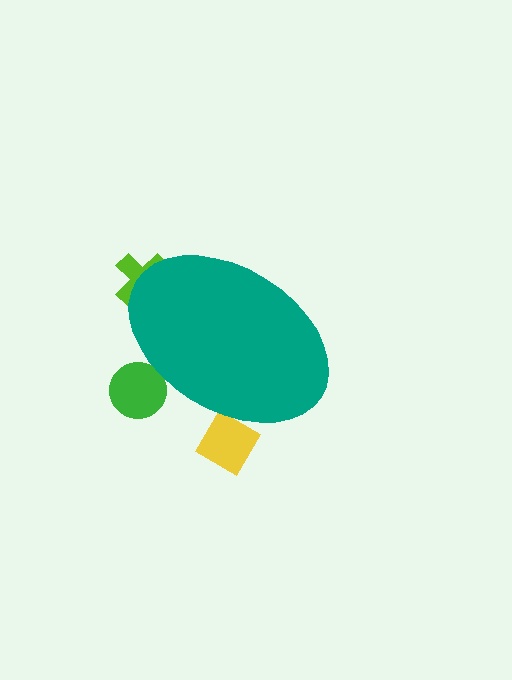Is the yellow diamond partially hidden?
Yes, the yellow diamond is partially hidden behind the teal ellipse.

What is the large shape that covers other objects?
A teal ellipse.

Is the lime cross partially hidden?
Yes, the lime cross is partially hidden behind the teal ellipse.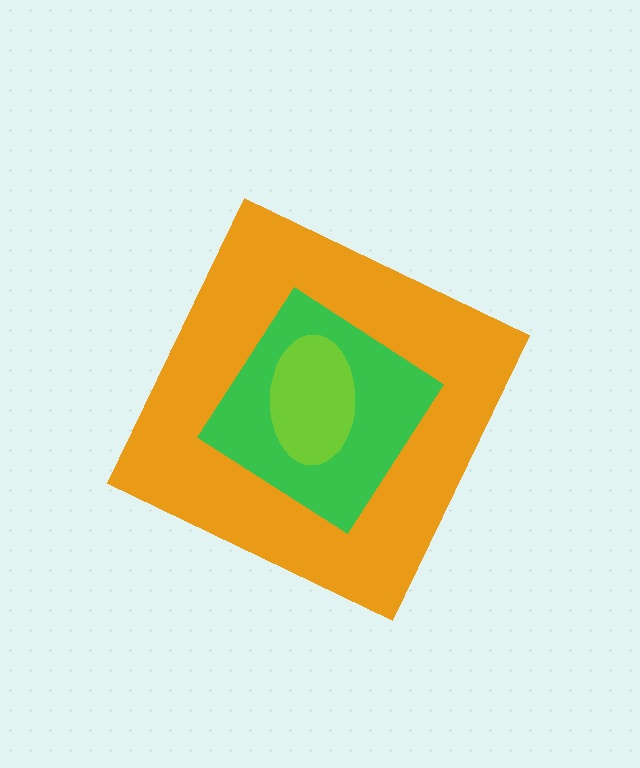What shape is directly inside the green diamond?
The lime ellipse.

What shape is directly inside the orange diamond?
The green diamond.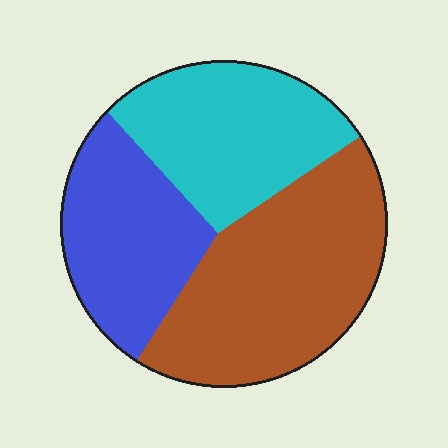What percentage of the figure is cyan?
Cyan takes up about one third (1/3) of the figure.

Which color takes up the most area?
Brown, at roughly 45%.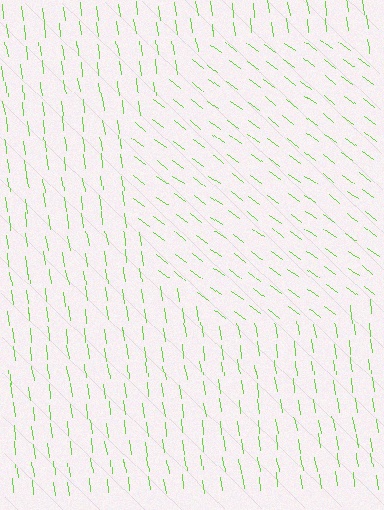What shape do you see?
I see a circle.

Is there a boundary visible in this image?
Yes, there is a texture boundary formed by a change in line orientation.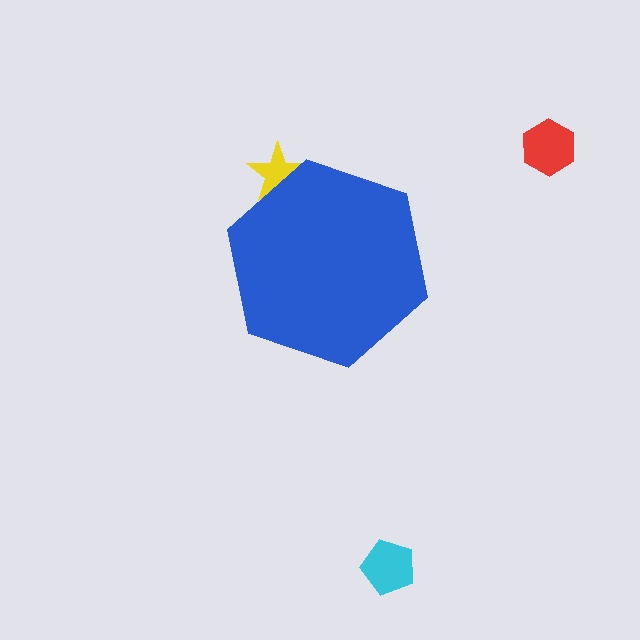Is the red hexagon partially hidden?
No, the red hexagon is fully visible.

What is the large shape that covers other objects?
A blue hexagon.